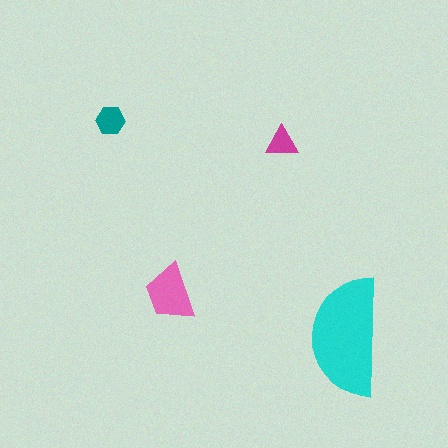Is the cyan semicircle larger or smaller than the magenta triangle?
Larger.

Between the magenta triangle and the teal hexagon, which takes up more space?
The teal hexagon.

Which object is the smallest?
The magenta triangle.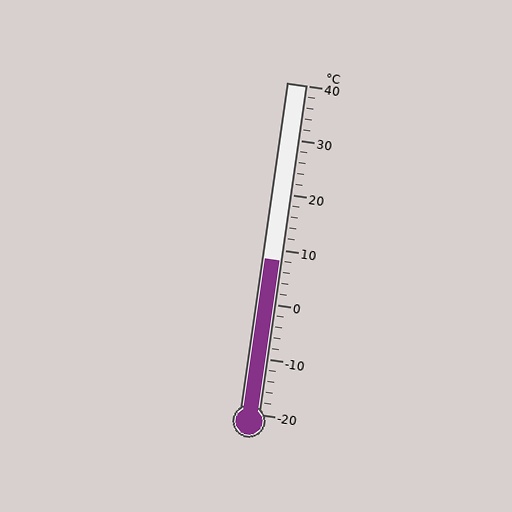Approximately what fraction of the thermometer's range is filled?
The thermometer is filled to approximately 45% of its range.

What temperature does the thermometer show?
The thermometer shows approximately 8°C.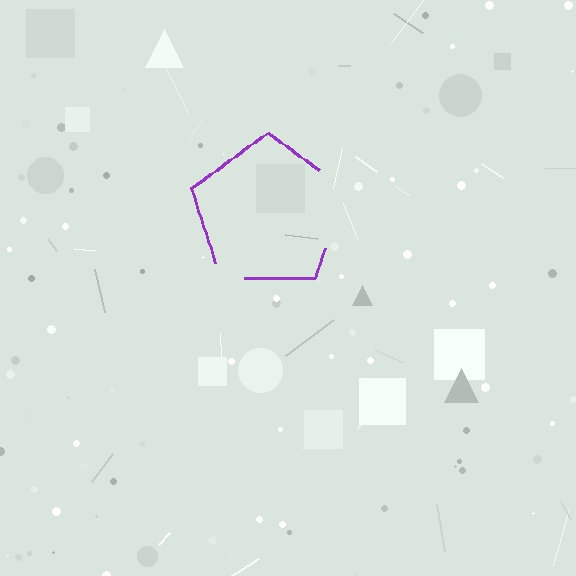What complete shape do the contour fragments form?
The contour fragments form a pentagon.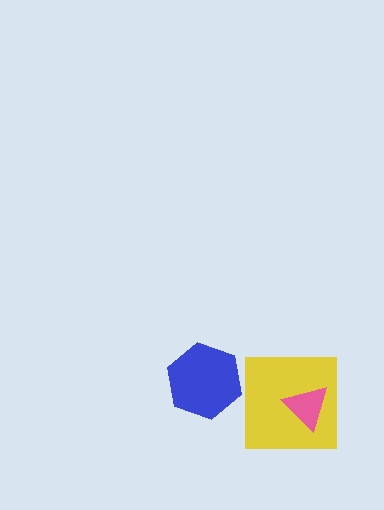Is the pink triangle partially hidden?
No, no other shape covers it.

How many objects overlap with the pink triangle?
1 object overlaps with the pink triangle.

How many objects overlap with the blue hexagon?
0 objects overlap with the blue hexagon.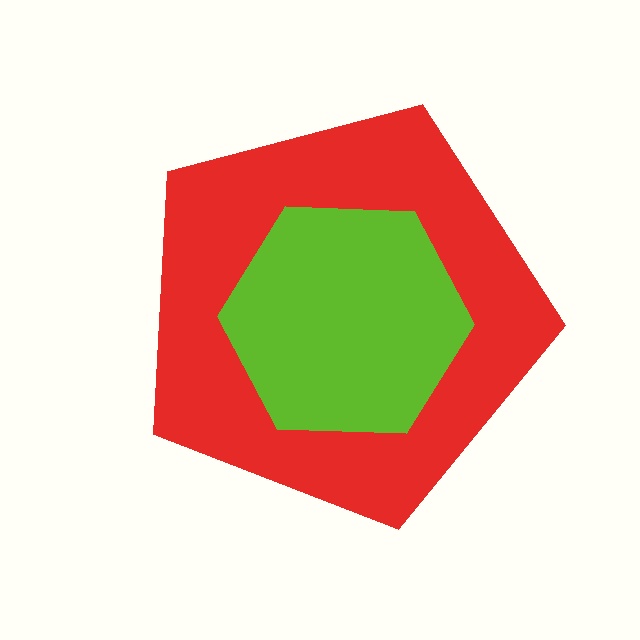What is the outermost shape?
The red pentagon.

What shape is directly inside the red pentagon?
The lime hexagon.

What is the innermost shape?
The lime hexagon.